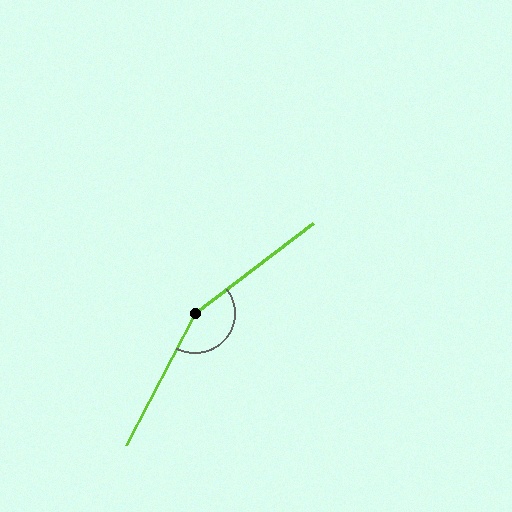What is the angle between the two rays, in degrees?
Approximately 155 degrees.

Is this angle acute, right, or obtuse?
It is obtuse.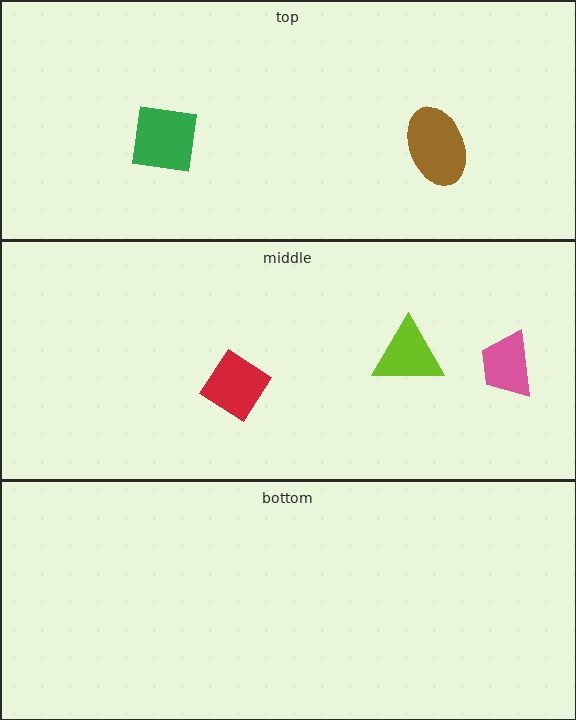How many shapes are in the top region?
2.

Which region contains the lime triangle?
The middle region.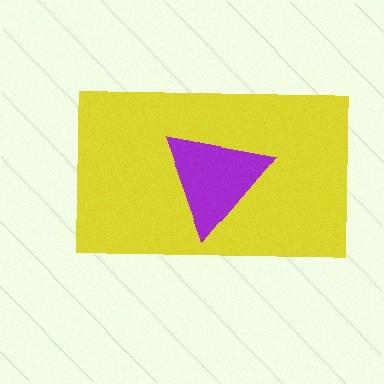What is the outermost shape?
The yellow rectangle.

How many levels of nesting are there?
2.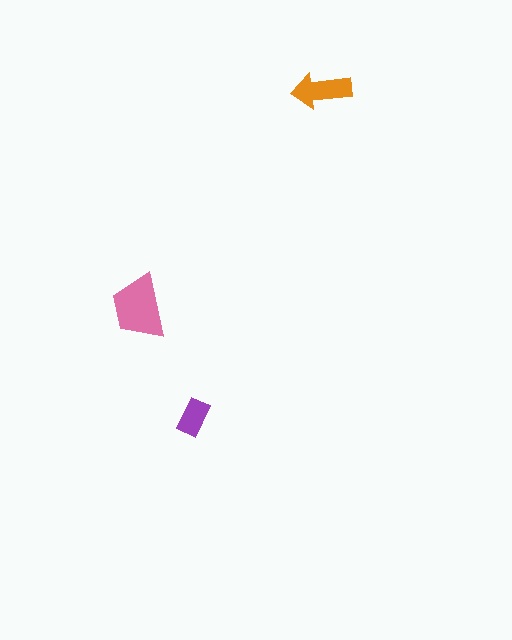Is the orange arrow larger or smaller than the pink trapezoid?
Smaller.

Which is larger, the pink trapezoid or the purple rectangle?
The pink trapezoid.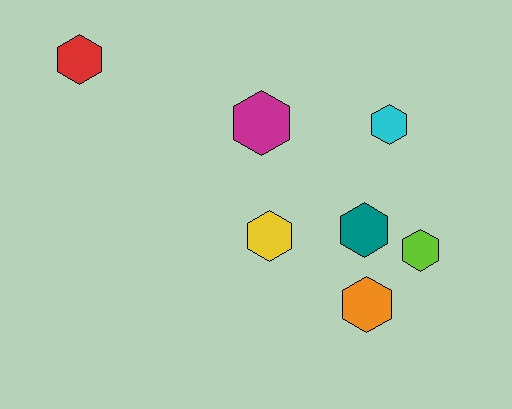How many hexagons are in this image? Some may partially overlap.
There are 7 hexagons.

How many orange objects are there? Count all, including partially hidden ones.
There is 1 orange object.